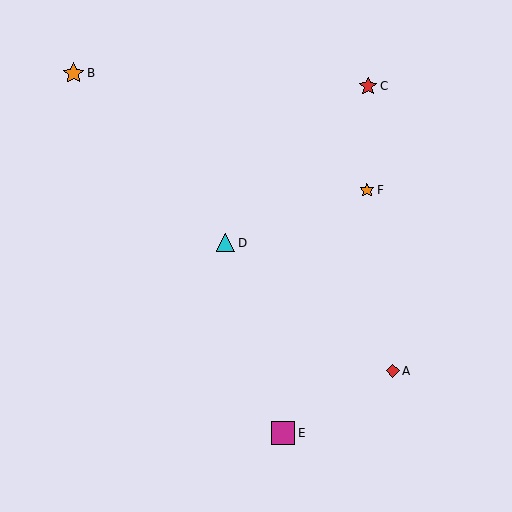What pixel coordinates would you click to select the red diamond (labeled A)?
Click at (393, 371) to select the red diamond A.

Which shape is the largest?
The magenta square (labeled E) is the largest.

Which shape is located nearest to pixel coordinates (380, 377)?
The red diamond (labeled A) at (393, 371) is nearest to that location.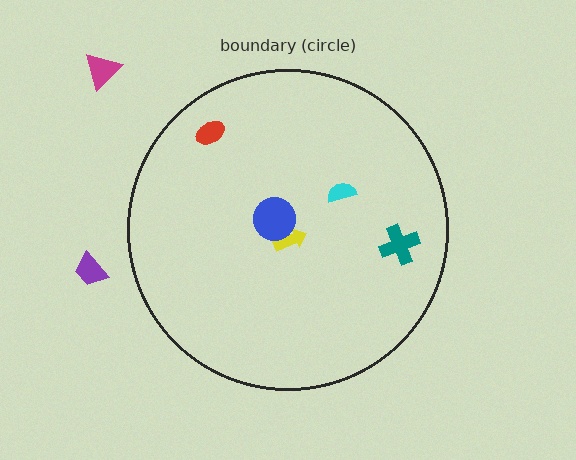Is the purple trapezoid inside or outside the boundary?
Outside.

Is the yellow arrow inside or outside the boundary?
Inside.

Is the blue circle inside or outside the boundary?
Inside.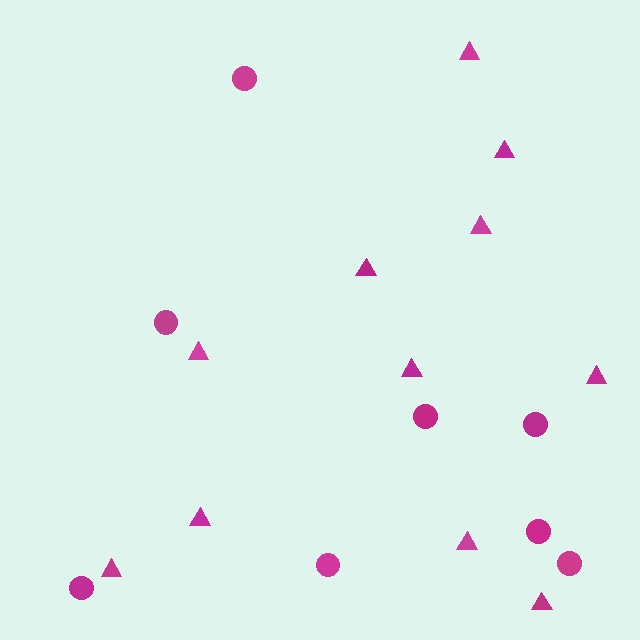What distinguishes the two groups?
There are 2 groups: one group of circles (8) and one group of triangles (11).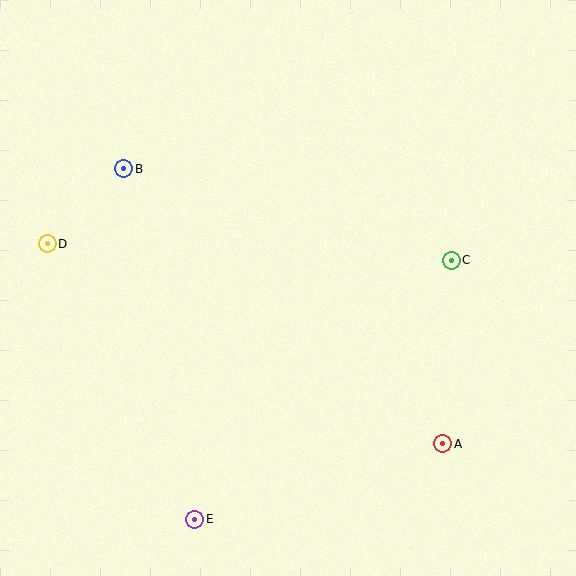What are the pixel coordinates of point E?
Point E is at (195, 519).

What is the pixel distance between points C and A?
The distance between C and A is 183 pixels.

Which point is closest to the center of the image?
Point C at (451, 260) is closest to the center.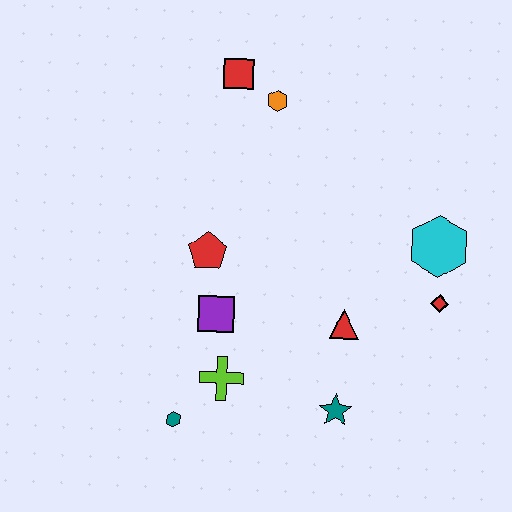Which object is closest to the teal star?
The red triangle is closest to the teal star.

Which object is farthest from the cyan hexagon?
The teal hexagon is farthest from the cyan hexagon.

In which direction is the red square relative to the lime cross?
The red square is above the lime cross.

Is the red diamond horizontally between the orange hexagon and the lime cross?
No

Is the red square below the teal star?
No